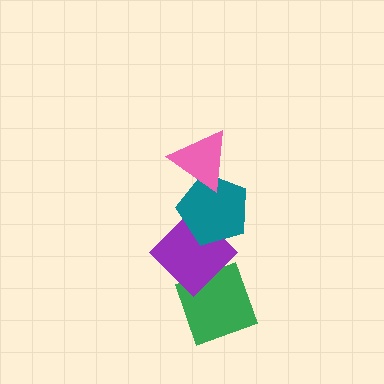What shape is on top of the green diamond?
The purple diamond is on top of the green diamond.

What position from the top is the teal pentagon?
The teal pentagon is 2nd from the top.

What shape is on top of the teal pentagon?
The pink triangle is on top of the teal pentagon.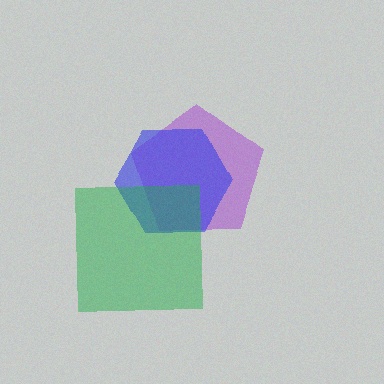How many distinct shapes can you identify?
There are 3 distinct shapes: a purple pentagon, a blue hexagon, a green square.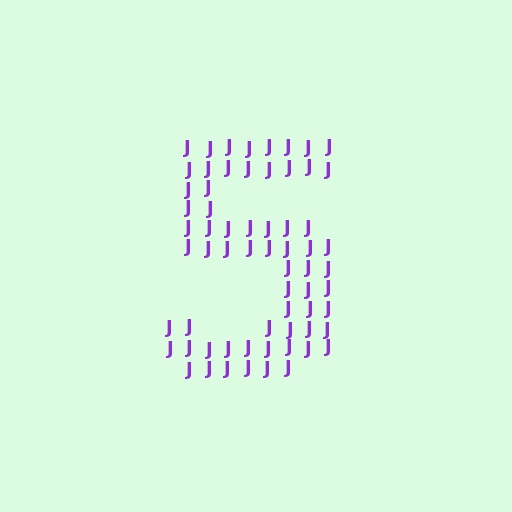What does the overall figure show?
The overall figure shows the digit 5.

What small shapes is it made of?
It is made of small letter J's.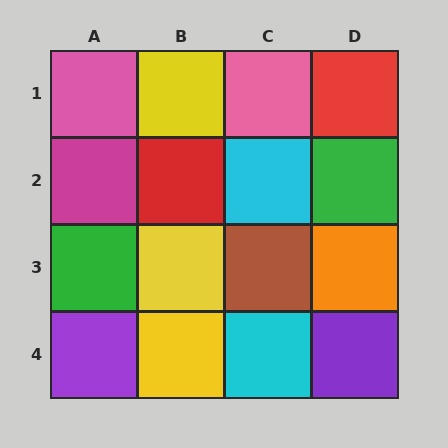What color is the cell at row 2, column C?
Cyan.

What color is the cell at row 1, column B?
Yellow.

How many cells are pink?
2 cells are pink.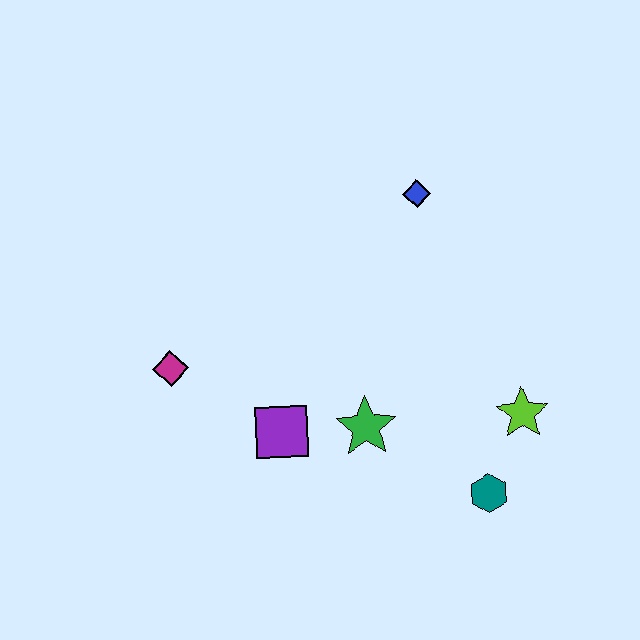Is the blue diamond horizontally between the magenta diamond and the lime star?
Yes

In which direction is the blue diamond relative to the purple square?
The blue diamond is above the purple square.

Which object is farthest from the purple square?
The blue diamond is farthest from the purple square.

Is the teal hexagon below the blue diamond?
Yes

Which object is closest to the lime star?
The teal hexagon is closest to the lime star.